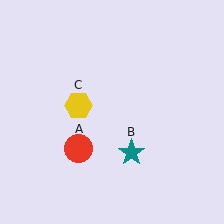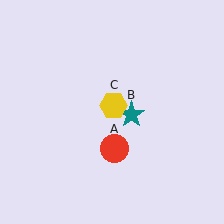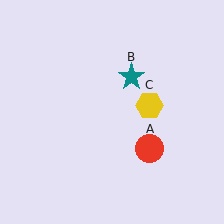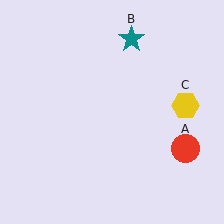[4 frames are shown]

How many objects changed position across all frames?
3 objects changed position: red circle (object A), teal star (object B), yellow hexagon (object C).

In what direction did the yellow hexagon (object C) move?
The yellow hexagon (object C) moved right.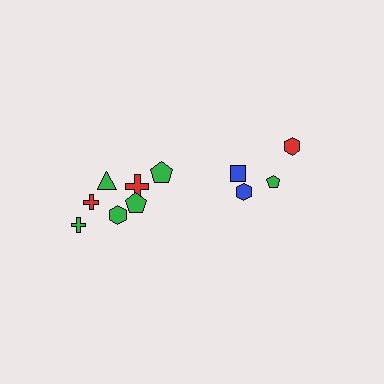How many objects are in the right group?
There are 4 objects.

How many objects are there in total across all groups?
There are 11 objects.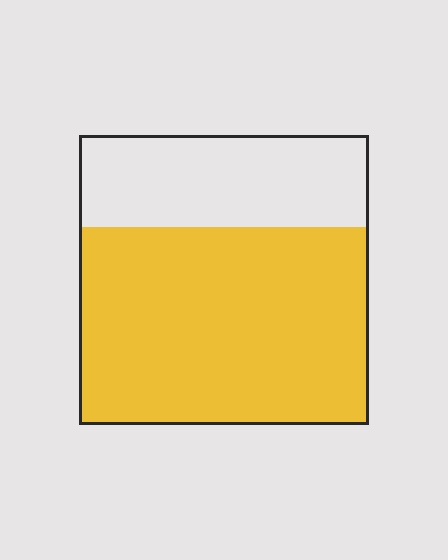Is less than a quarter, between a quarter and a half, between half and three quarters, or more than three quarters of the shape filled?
Between half and three quarters.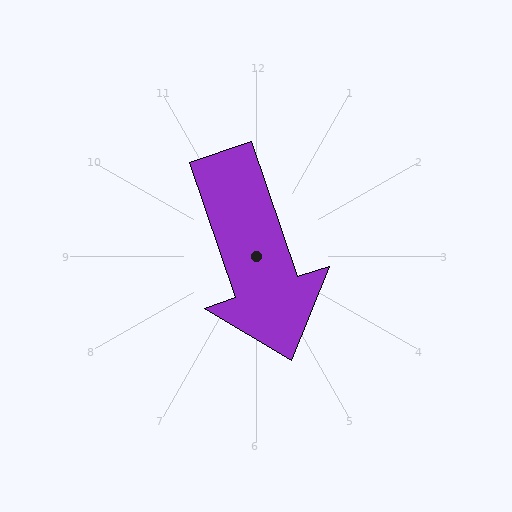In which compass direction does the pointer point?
South.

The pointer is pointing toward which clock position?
Roughly 5 o'clock.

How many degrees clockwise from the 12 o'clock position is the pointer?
Approximately 161 degrees.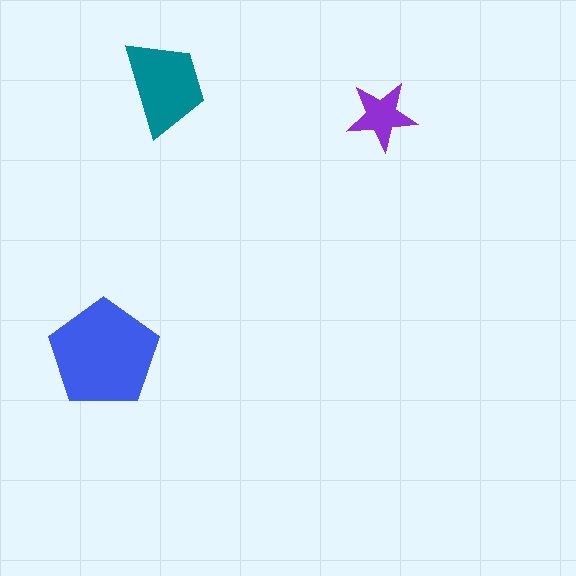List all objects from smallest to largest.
The purple star, the teal trapezoid, the blue pentagon.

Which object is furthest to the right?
The purple star is rightmost.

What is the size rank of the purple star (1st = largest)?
3rd.